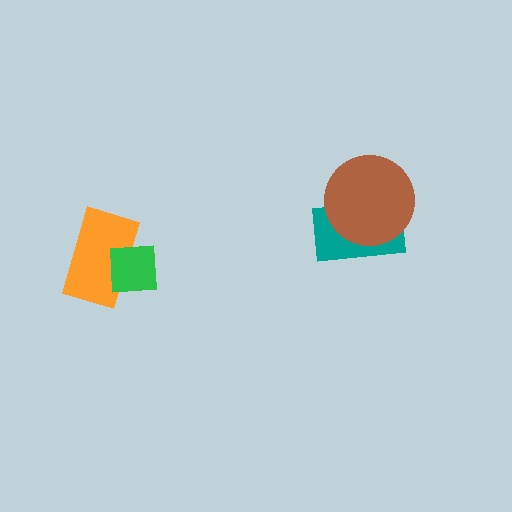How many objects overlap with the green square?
1 object overlaps with the green square.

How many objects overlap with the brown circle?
1 object overlaps with the brown circle.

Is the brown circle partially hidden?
No, no other shape covers it.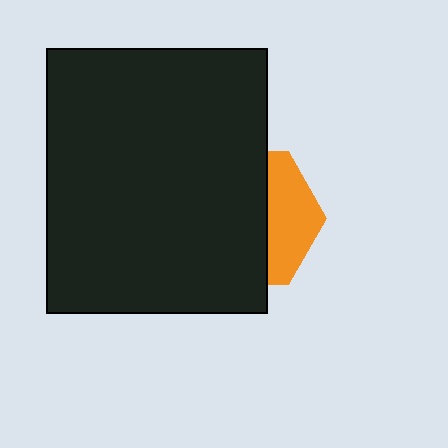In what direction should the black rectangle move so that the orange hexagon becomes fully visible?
The black rectangle should move left. That is the shortest direction to clear the overlap and leave the orange hexagon fully visible.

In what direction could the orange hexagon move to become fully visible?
The orange hexagon could move right. That would shift it out from behind the black rectangle entirely.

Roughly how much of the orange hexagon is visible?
A small part of it is visible (roughly 35%).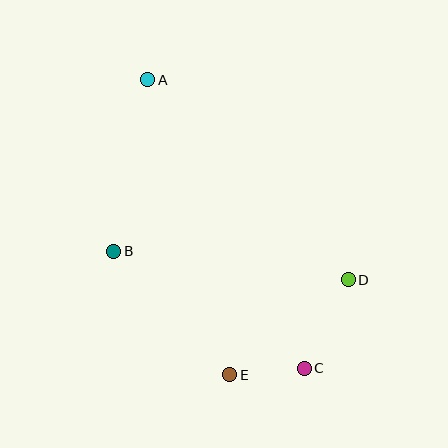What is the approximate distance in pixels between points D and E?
The distance between D and E is approximately 152 pixels.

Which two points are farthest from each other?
Points A and C are farthest from each other.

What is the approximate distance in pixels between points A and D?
The distance between A and D is approximately 283 pixels.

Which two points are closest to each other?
Points C and E are closest to each other.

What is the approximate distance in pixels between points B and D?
The distance between B and D is approximately 236 pixels.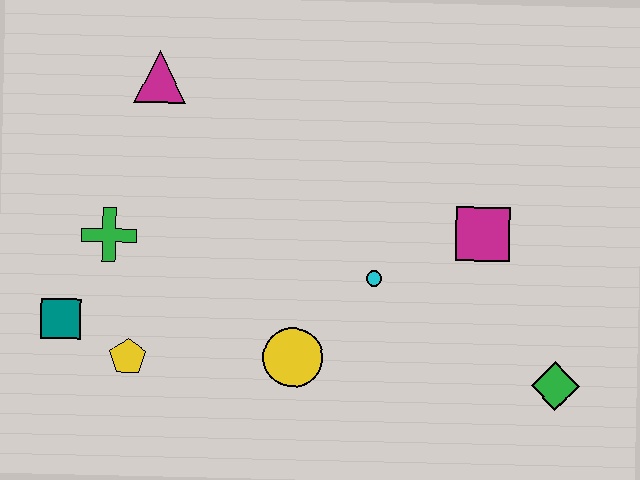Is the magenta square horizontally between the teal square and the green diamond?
Yes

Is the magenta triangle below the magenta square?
No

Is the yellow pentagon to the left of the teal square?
No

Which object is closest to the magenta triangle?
The green cross is closest to the magenta triangle.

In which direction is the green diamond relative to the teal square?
The green diamond is to the right of the teal square.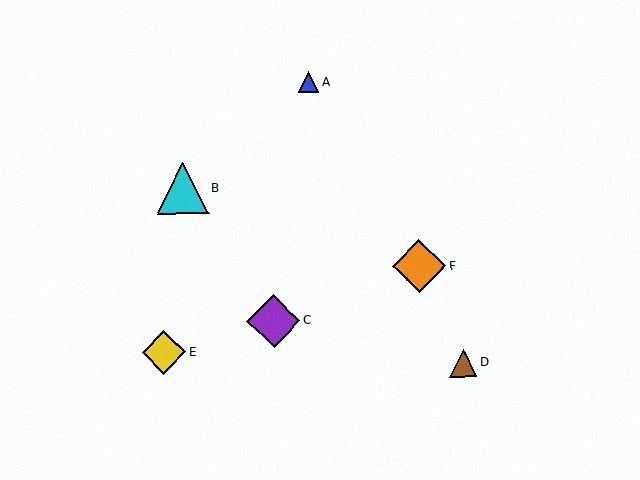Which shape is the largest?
The orange diamond (labeled F) is the largest.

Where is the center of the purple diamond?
The center of the purple diamond is at (274, 321).